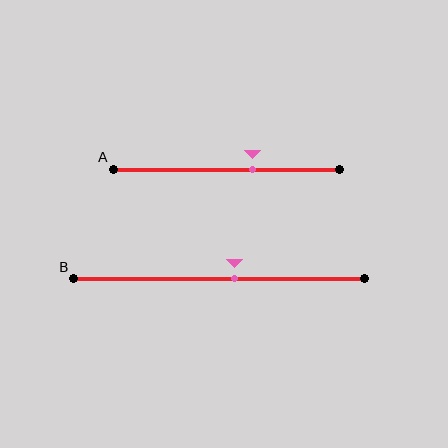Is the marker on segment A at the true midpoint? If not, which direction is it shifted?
No, the marker on segment A is shifted to the right by about 12% of the segment length.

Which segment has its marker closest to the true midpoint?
Segment B has its marker closest to the true midpoint.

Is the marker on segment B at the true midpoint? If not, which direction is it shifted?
No, the marker on segment B is shifted to the right by about 6% of the segment length.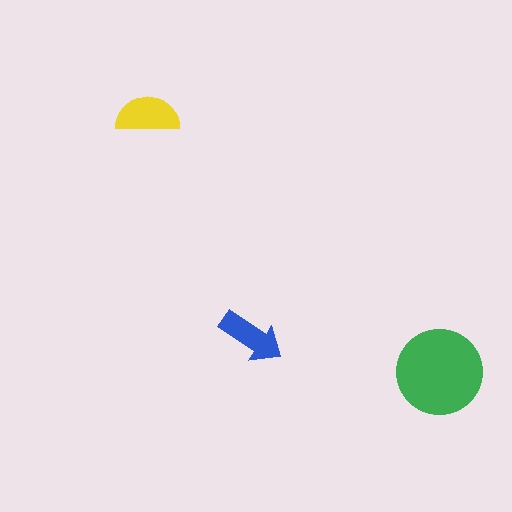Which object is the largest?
The green circle.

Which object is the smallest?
The blue arrow.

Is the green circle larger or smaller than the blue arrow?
Larger.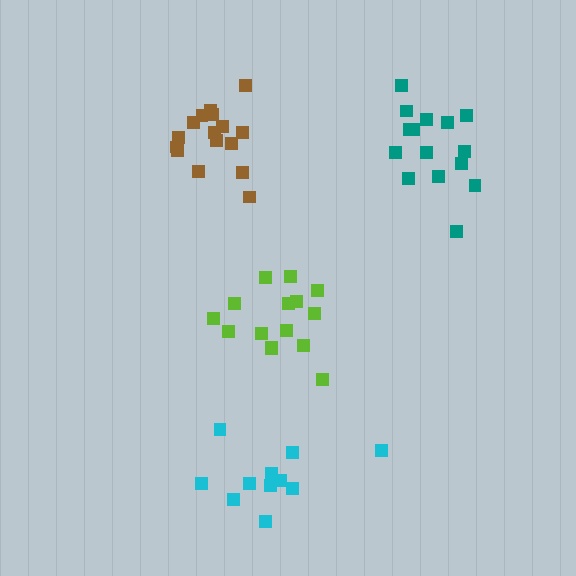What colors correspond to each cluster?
The clusters are colored: lime, cyan, brown, teal.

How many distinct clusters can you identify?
There are 4 distinct clusters.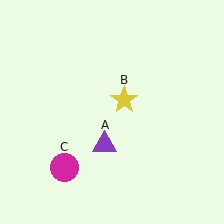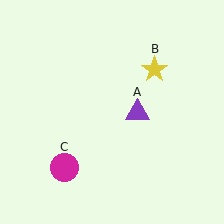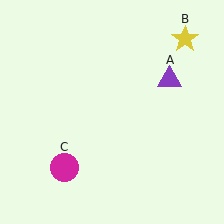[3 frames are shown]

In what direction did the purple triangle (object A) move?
The purple triangle (object A) moved up and to the right.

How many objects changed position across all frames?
2 objects changed position: purple triangle (object A), yellow star (object B).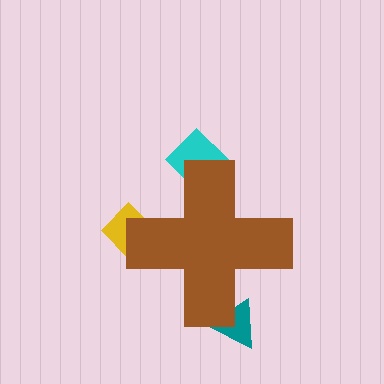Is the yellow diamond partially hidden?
Yes, the yellow diamond is partially hidden behind the brown cross.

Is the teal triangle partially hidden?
Yes, the teal triangle is partially hidden behind the brown cross.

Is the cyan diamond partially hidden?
Yes, the cyan diamond is partially hidden behind the brown cross.